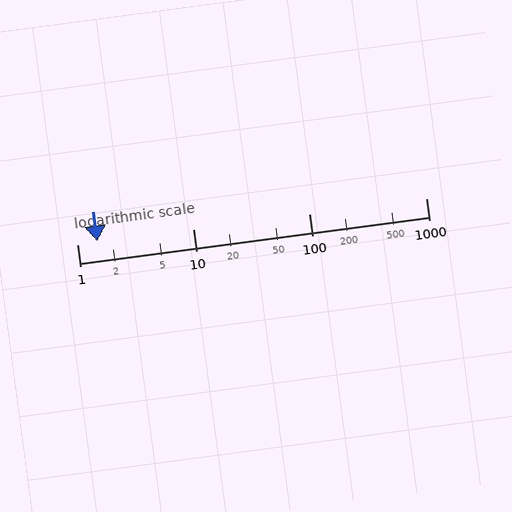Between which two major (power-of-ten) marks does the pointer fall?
The pointer is between 1 and 10.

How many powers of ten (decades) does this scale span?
The scale spans 3 decades, from 1 to 1000.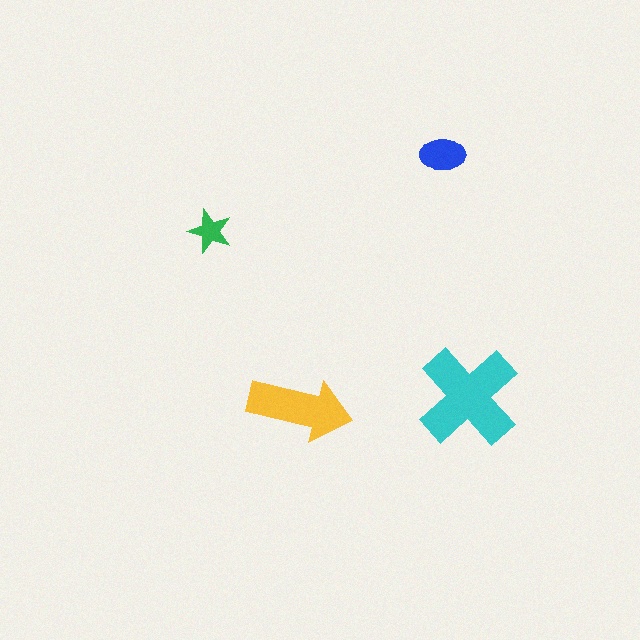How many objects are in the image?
There are 4 objects in the image.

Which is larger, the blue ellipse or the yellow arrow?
The yellow arrow.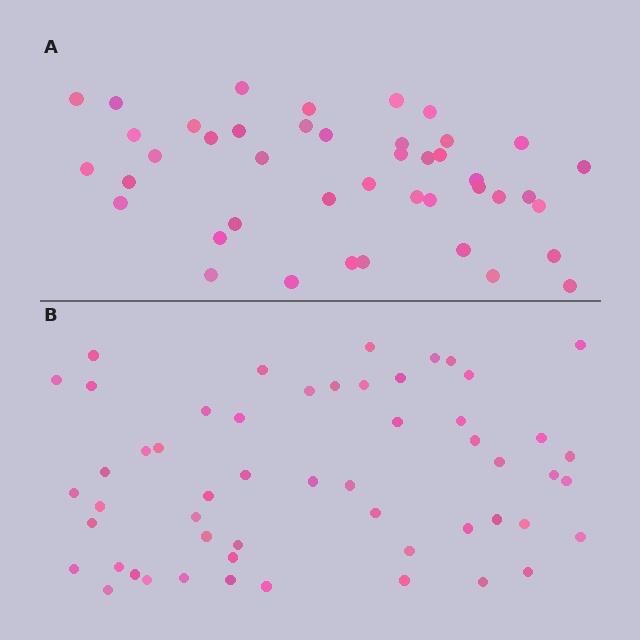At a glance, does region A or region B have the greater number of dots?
Region B (the bottom region) has more dots.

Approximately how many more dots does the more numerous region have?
Region B has roughly 12 or so more dots than region A.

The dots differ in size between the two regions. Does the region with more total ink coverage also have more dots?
No. Region A has more total ink coverage because its dots are larger, but region B actually contains more individual dots. Total area can be misleading — the number of items is what matters here.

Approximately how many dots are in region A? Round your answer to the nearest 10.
About 40 dots. (The exact count is 43, which rounds to 40.)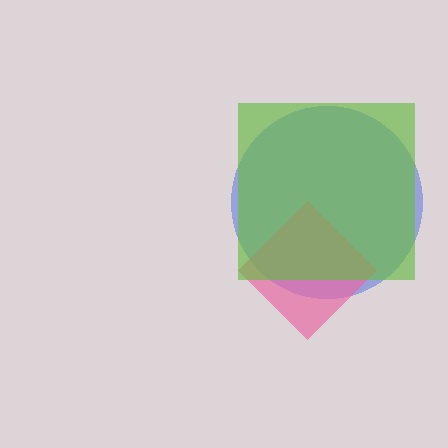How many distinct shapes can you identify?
There are 3 distinct shapes: a blue circle, a pink diamond, a lime square.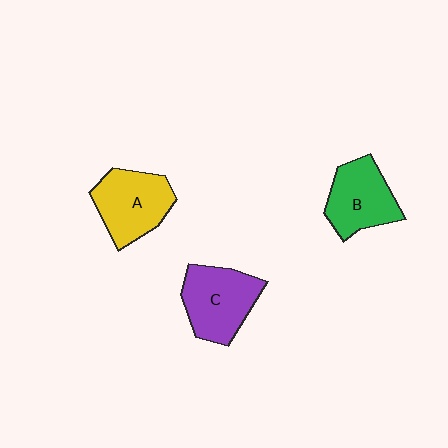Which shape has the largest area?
Shape C (purple).